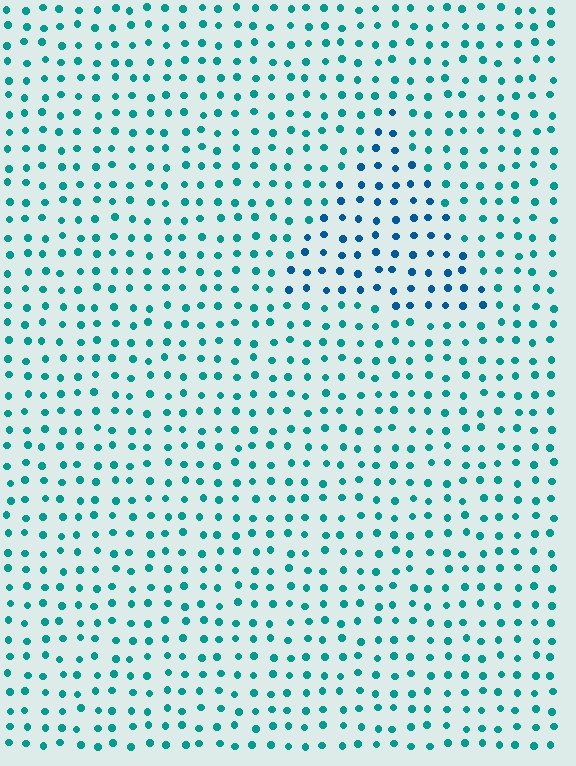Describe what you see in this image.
The image is filled with small teal elements in a uniform arrangement. A triangle-shaped region is visible where the elements are tinted to a slightly different hue, forming a subtle color boundary.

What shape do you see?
I see a triangle.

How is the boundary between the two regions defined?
The boundary is defined purely by a slight shift in hue (about 31 degrees). Spacing, size, and orientation are identical on both sides.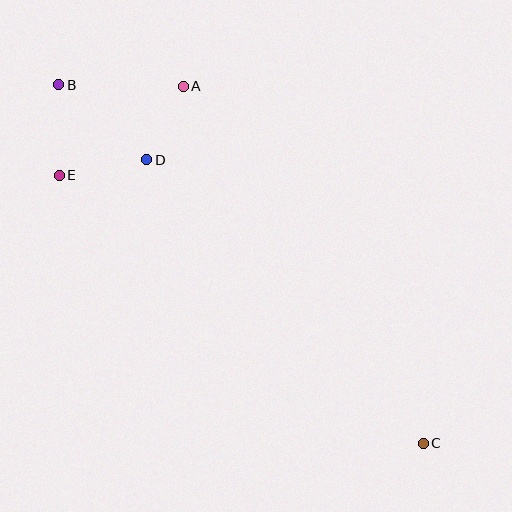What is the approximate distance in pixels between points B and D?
The distance between B and D is approximately 115 pixels.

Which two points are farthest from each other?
Points B and C are farthest from each other.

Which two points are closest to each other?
Points A and D are closest to each other.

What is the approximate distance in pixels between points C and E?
The distance between C and E is approximately 452 pixels.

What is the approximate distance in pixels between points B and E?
The distance between B and E is approximately 91 pixels.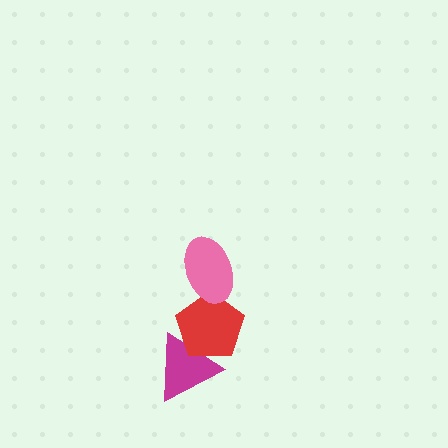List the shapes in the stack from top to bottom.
From top to bottom: the pink ellipse, the red pentagon, the magenta triangle.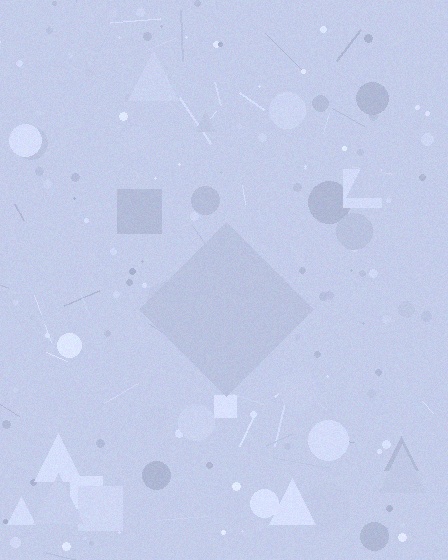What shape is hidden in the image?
A diamond is hidden in the image.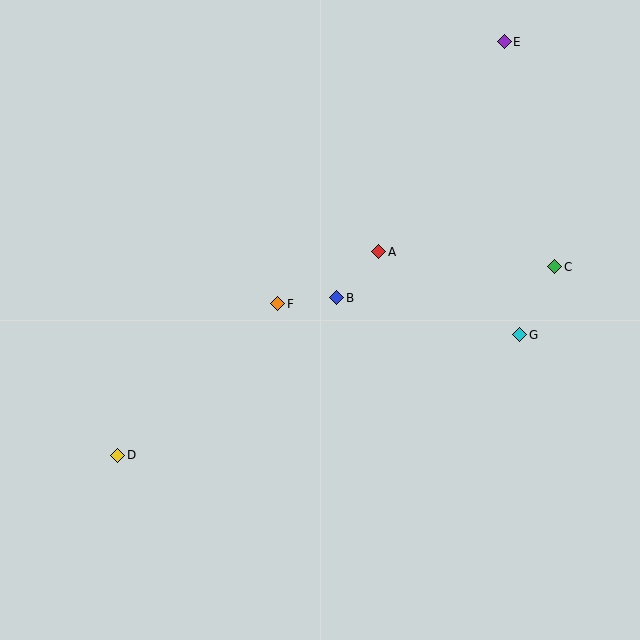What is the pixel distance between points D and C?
The distance between D and C is 476 pixels.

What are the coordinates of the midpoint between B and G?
The midpoint between B and G is at (428, 316).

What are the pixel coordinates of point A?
Point A is at (379, 252).